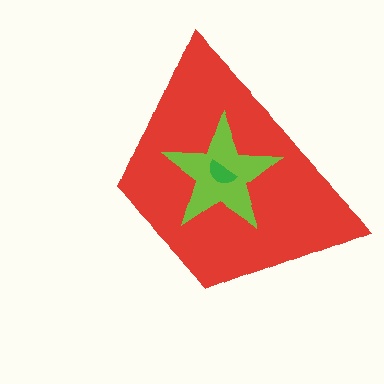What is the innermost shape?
The green semicircle.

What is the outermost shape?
The red trapezoid.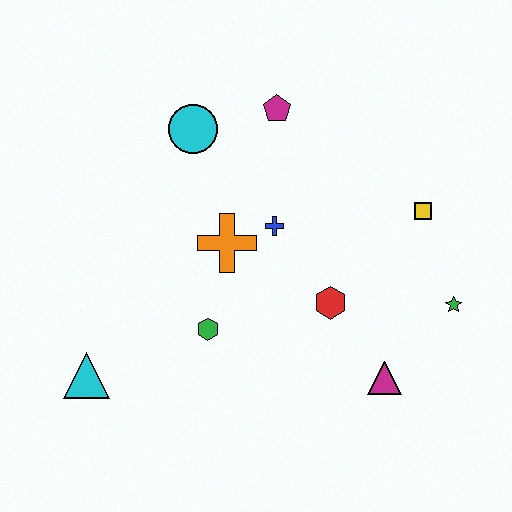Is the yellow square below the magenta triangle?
No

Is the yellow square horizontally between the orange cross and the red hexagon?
No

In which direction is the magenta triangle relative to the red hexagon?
The magenta triangle is below the red hexagon.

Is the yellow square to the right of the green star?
No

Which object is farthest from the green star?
The cyan triangle is farthest from the green star.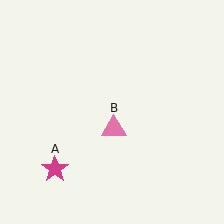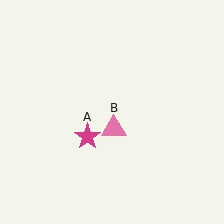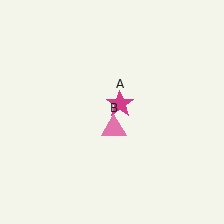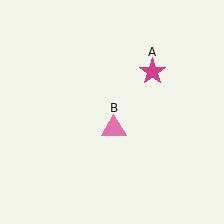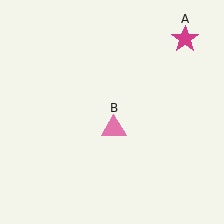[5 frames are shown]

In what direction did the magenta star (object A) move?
The magenta star (object A) moved up and to the right.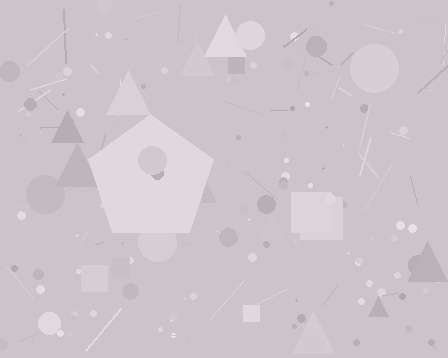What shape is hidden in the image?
A pentagon is hidden in the image.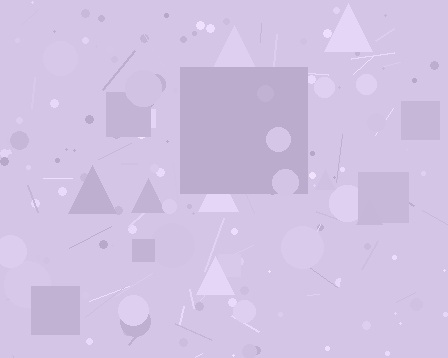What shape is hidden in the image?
A square is hidden in the image.